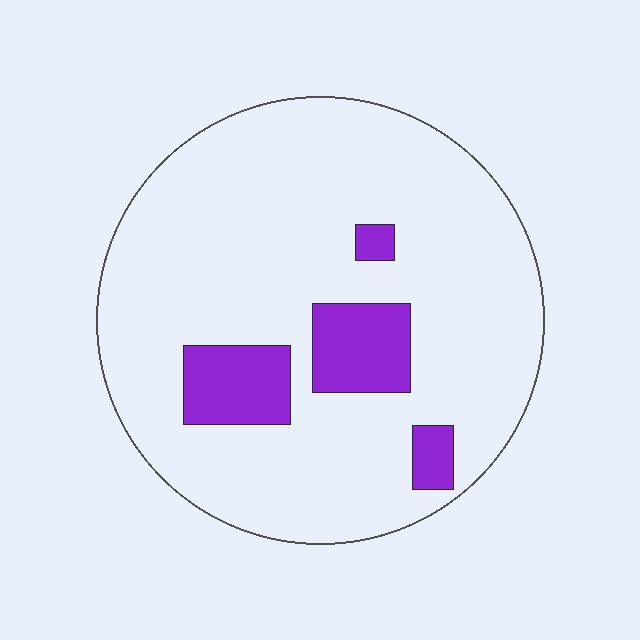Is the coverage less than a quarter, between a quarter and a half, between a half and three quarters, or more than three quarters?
Less than a quarter.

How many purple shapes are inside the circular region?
4.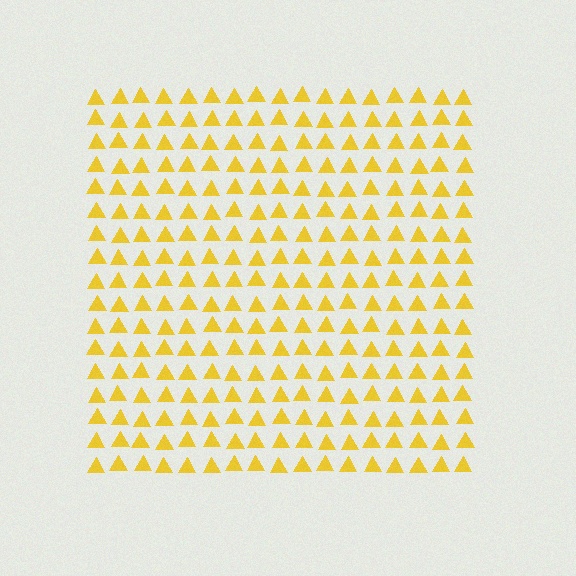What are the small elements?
The small elements are triangles.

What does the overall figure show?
The overall figure shows a square.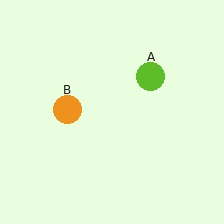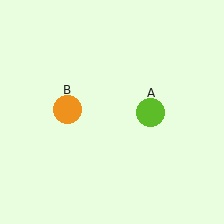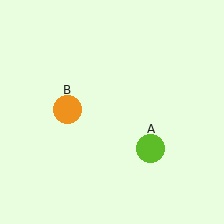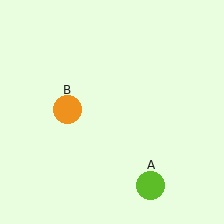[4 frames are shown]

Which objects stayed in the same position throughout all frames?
Orange circle (object B) remained stationary.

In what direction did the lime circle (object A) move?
The lime circle (object A) moved down.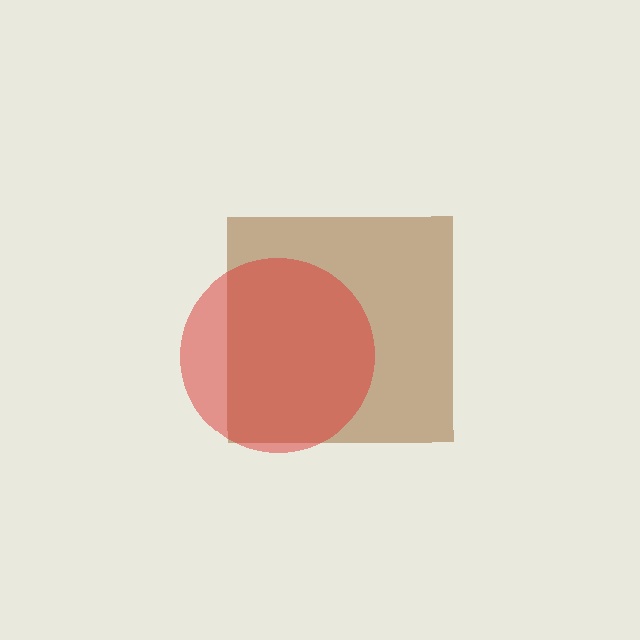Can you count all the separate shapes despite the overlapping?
Yes, there are 2 separate shapes.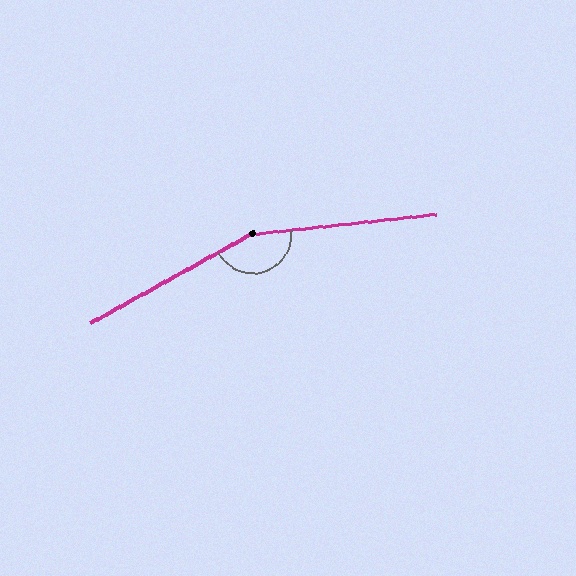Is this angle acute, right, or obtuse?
It is obtuse.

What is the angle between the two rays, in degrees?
Approximately 158 degrees.